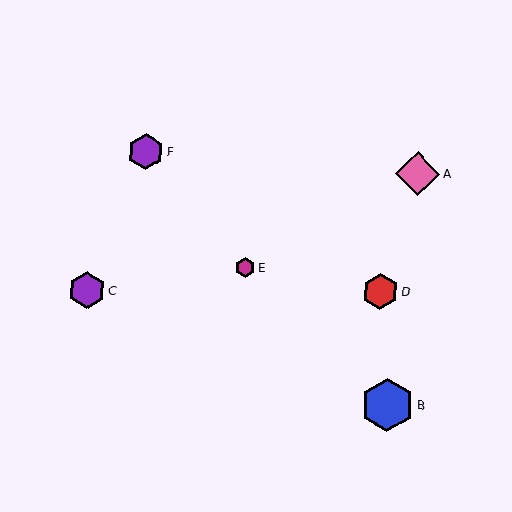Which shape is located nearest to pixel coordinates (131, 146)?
The purple hexagon (labeled F) at (146, 152) is nearest to that location.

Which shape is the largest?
The blue hexagon (labeled B) is the largest.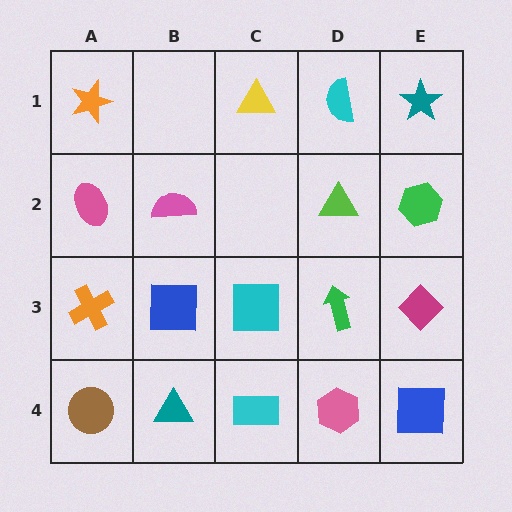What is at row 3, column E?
A magenta diamond.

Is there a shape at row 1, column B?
No, that cell is empty.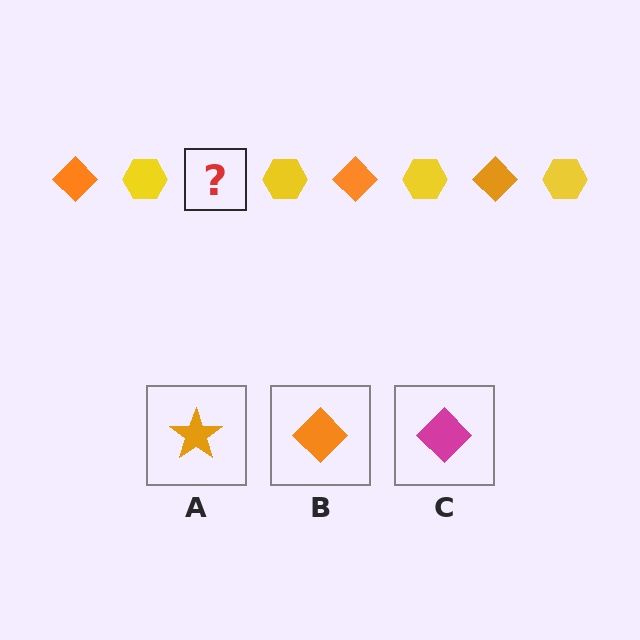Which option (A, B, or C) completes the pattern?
B.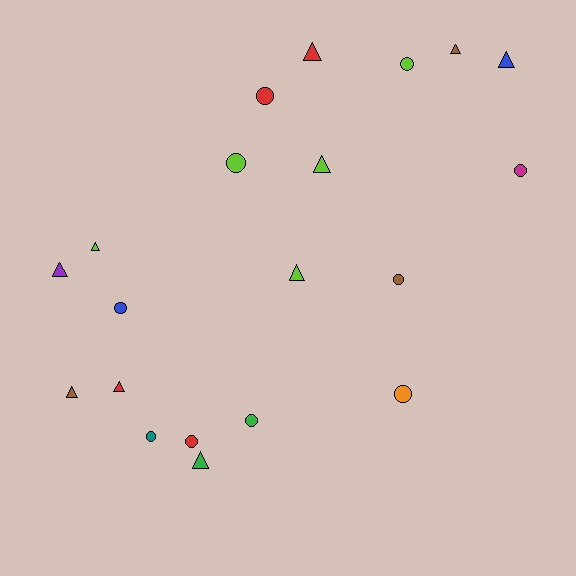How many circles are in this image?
There are 10 circles.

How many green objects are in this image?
There are 2 green objects.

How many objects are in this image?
There are 20 objects.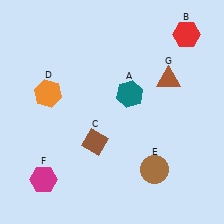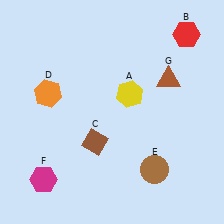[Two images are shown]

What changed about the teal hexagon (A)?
In Image 1, A is teal. In Image 2, it changed to yellow.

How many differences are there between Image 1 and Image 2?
There is 1 difference between the two images.